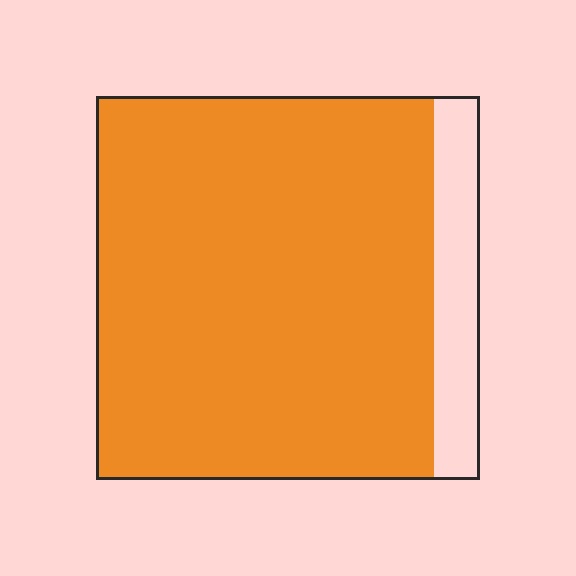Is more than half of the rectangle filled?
Yes.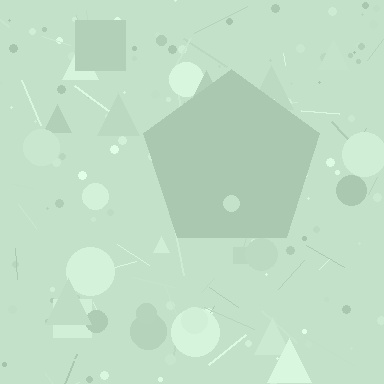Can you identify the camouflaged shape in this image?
The camouflaged shape is a pentagon.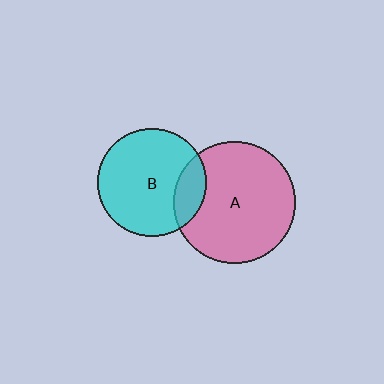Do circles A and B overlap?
Yes.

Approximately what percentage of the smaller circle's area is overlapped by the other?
Approximately 20%.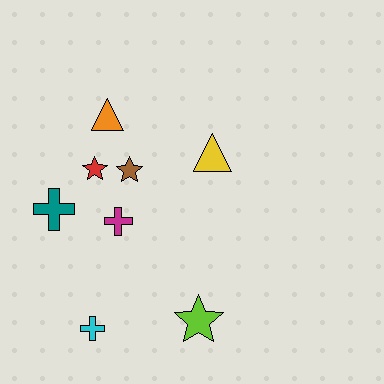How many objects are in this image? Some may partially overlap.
There are 8 objects.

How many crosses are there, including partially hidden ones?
There are 3 crosses.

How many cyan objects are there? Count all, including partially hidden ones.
There is 1 cyan object.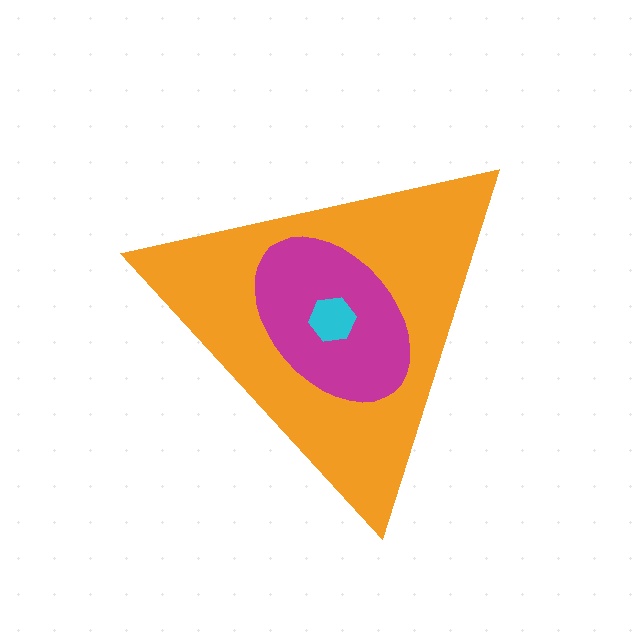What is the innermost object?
The cyan hexagon.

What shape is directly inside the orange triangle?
The magenta ellipse.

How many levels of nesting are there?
3.